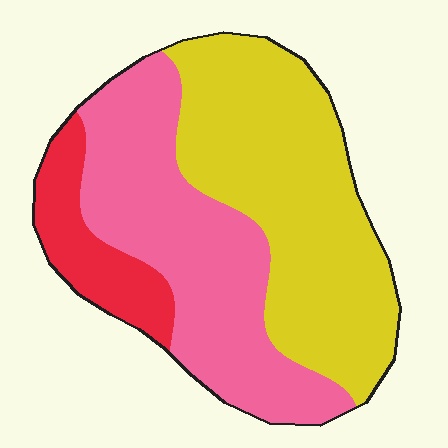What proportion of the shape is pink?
Pink covers around 40% of the shape.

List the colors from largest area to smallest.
From largest to smallest: yellow, pink, red.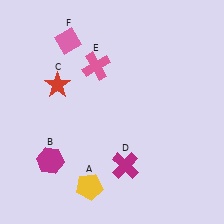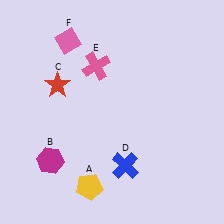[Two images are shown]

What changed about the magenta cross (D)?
In Image 1, D is magenta. In Image 2, it changed to blue.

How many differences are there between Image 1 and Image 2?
There is 1 difference between the two images.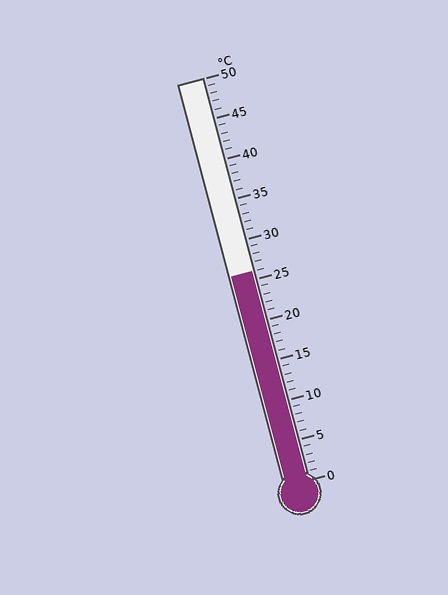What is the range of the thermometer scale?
The thermometer scale ranges from 0°C to 50°C.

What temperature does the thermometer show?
The thermometer shows approximately 26°C.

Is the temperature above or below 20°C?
The temperature is above 20°C.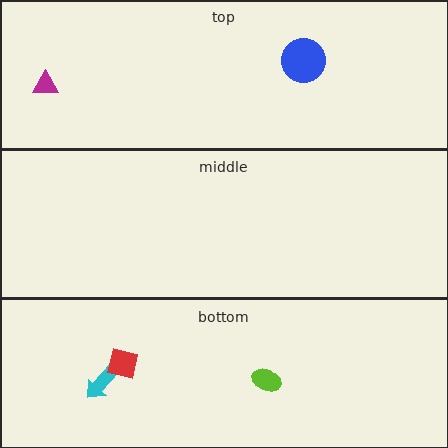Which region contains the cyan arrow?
The bottom region.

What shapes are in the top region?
The blue circle, the magenta triangle.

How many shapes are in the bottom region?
3.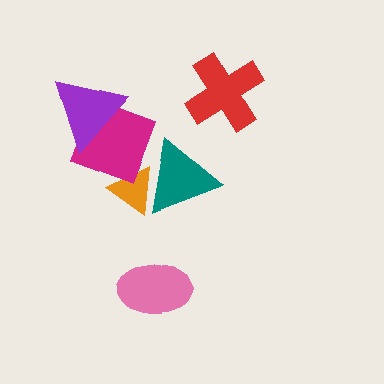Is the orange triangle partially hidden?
Yes, it is partially covered by another shape.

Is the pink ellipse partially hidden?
No, no other shape covers it.